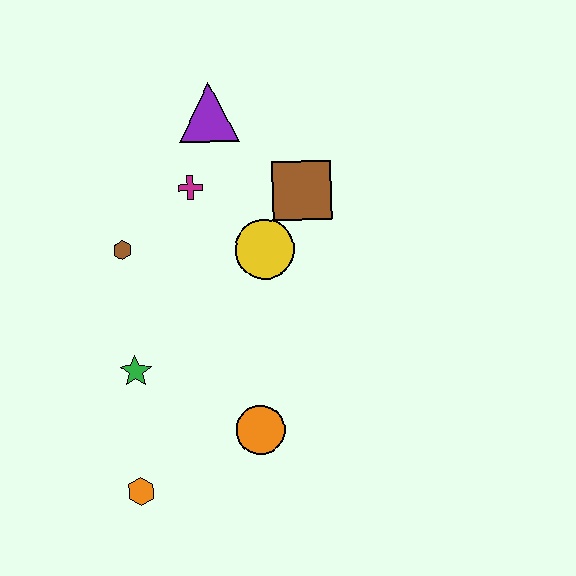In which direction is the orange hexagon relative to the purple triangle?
The orange hexagon is below the purple triangle.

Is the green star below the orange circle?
No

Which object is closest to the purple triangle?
The magenta cross is closest to the purple triangle.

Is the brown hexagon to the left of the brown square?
Yes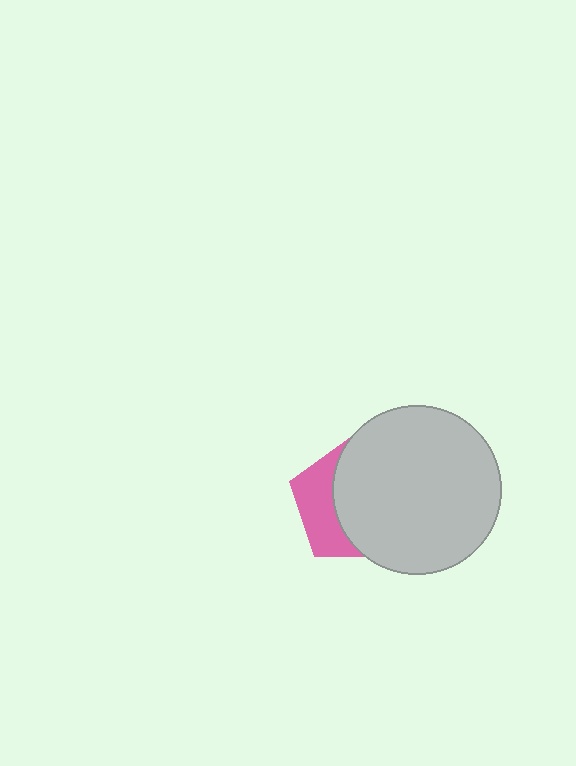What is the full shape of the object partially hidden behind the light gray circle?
The partially hidden object is a pink pentagon.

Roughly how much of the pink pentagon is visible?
A small part of it is visible (roughly 35%).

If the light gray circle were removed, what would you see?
You would see the complete pink pentagon.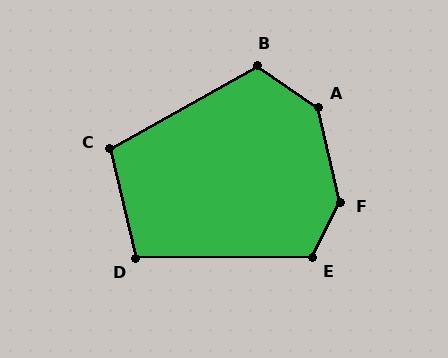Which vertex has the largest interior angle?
F, at approximately 141 degrees.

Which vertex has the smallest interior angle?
D, at approximately 103 degrees.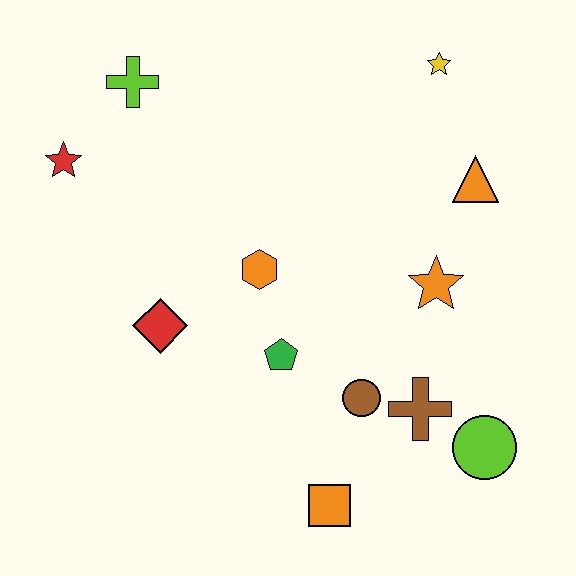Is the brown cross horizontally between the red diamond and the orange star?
Yes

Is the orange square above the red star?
No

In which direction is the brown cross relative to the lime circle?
The brown cross is to the left of the lime circle.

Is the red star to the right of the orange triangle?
No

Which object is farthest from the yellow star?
The orange square is farthest from the yellow star.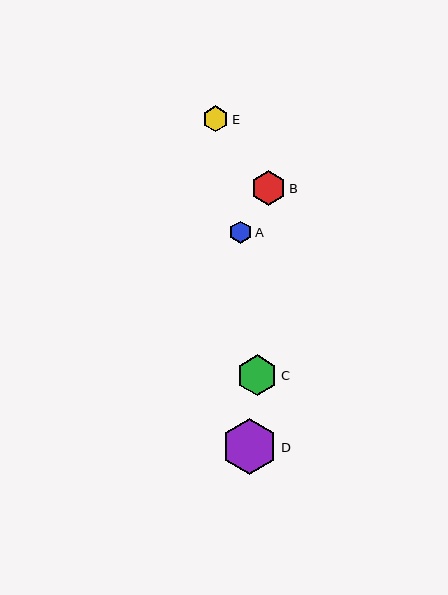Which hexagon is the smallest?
Hexagon A is the smallest with a size of approximately 22 pixels.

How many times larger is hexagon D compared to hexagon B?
Hexagon D is approximately 1.6 times the size of hexagon B.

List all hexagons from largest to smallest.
From largest to smallest: D, C, B, E, A.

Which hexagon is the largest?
Hexagon D is the largest with a size of approximately 56 pixels.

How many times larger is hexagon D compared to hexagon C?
Hexagon D is approximately 1.4 times the size of hexagon C.